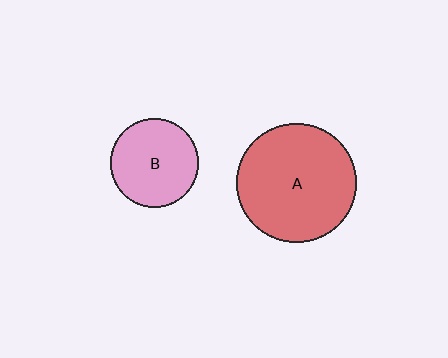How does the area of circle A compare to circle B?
Approximately 1.8 times.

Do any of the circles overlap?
No, none of the circles overlap.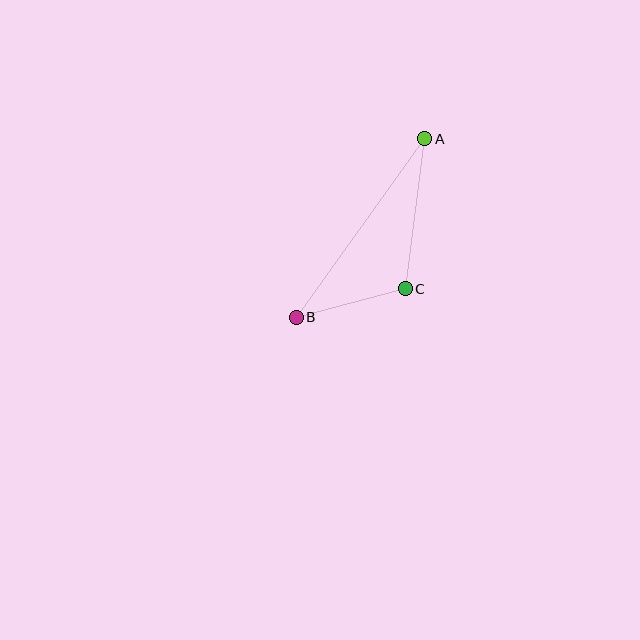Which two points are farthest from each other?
Points A and B are farthest from each other.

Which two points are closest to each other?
Points B and C are closest to each other.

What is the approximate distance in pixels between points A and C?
The distance between A and C is approximately 152 pixels.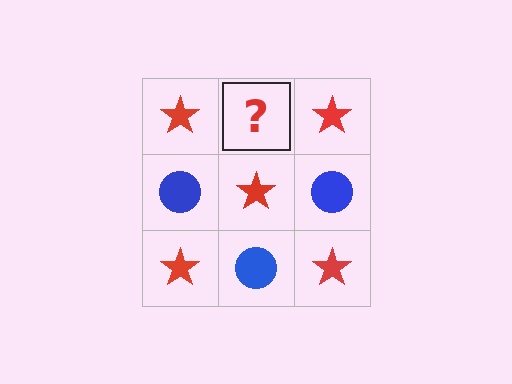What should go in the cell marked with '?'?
The missing cell should contain a blue circle.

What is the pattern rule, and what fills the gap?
The rule is that it alternates red star and blue circle in a checkerboard pattern. The gap should be filled with a blue circle.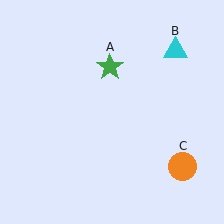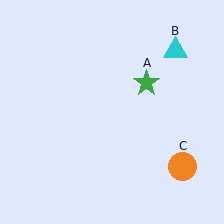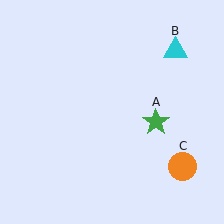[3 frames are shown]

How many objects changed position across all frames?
1 object changed position: green star (object A).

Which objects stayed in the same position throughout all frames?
Cyan triangle (object B) and orange circle (object C) remained stationary.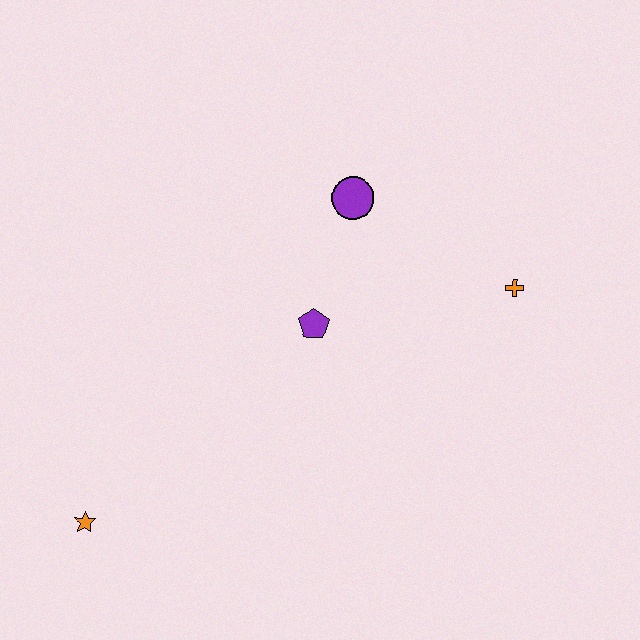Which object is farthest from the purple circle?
The orange star is farthest from the purple circle.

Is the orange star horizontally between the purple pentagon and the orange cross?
No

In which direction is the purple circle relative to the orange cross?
The purple circle is to the left of the orange cross.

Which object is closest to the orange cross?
The purple circle is closest to the orange cross.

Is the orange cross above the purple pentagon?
Yes